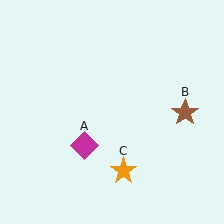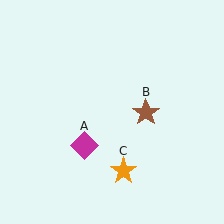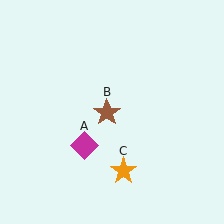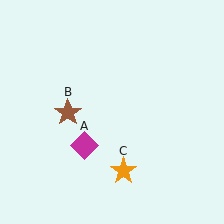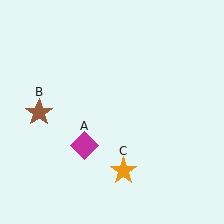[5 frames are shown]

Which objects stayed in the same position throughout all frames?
Magenta diamond (object A) and orange star (object C) remained stationary.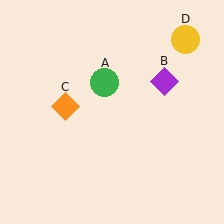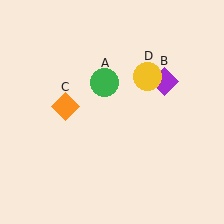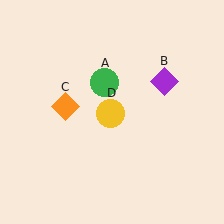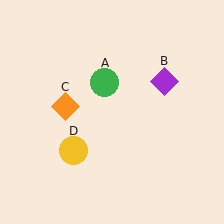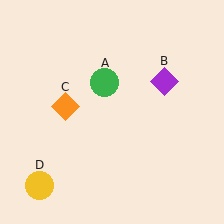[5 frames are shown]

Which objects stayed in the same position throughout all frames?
Green circle (object A) and purple diamond (object B) and orange diamond (object C) remained stationary.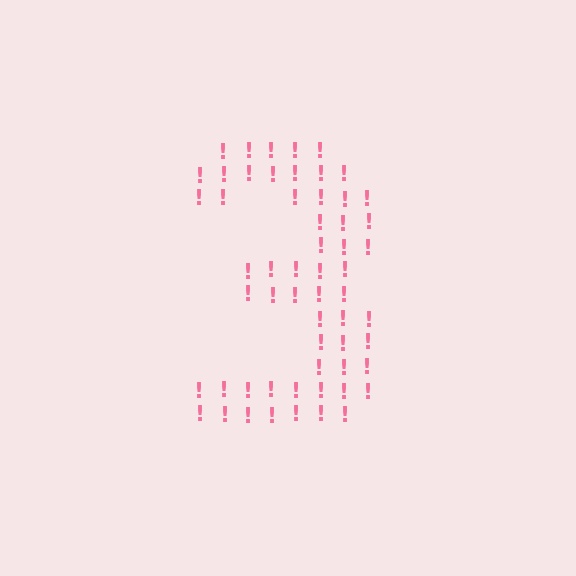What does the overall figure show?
The overall figure shows the digit 3.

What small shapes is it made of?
It is made of small exclamation marks.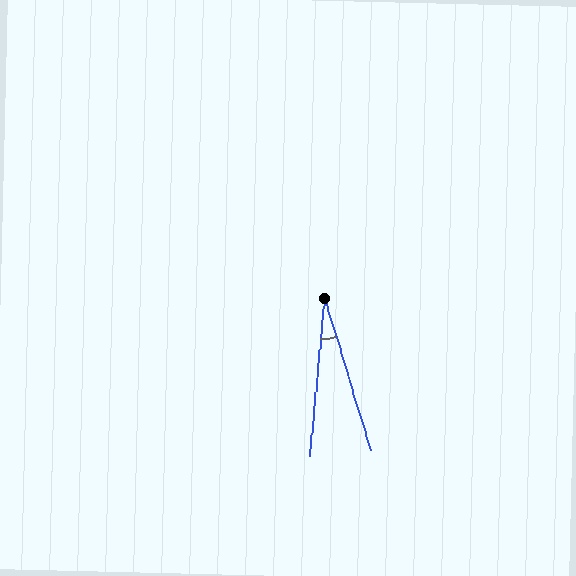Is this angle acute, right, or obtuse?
It is acute.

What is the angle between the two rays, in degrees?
Approximately 22 degrees.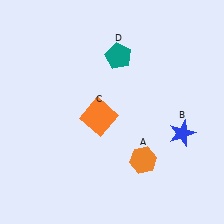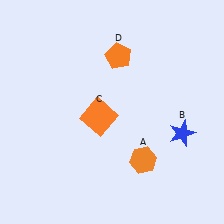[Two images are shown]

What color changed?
The pentagon (D) changed from teal in Image 1 to orange in Image 2.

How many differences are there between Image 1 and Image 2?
There is 1 difference between the two images.